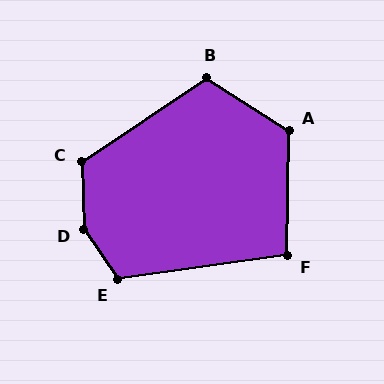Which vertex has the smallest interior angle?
F, at approximately 99 degrees.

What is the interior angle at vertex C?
Approximately 122 degrees (obtuse).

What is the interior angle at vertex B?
Approximately 114 degrees (obtuse).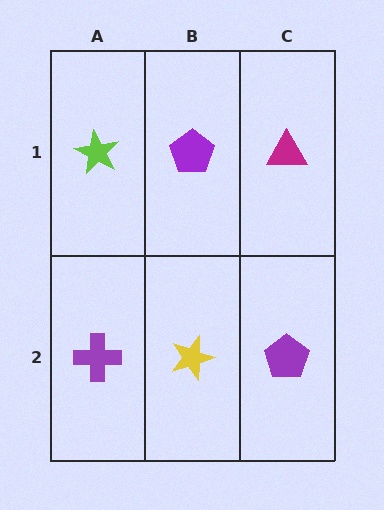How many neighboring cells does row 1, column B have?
3.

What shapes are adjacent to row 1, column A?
A purple cross (row 2, column A), a purple pentagon (row 1, column B).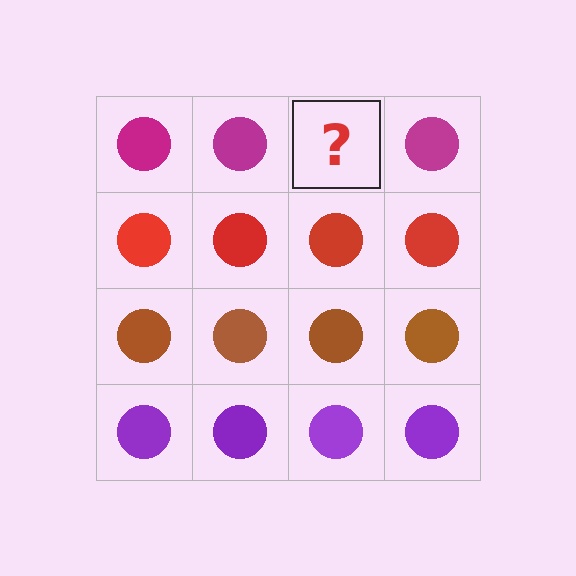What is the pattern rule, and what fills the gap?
The rule is that each row has a consistent color. The gap should be filled with a magenta circle.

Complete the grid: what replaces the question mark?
The question mark should be replaced with a magenta circle.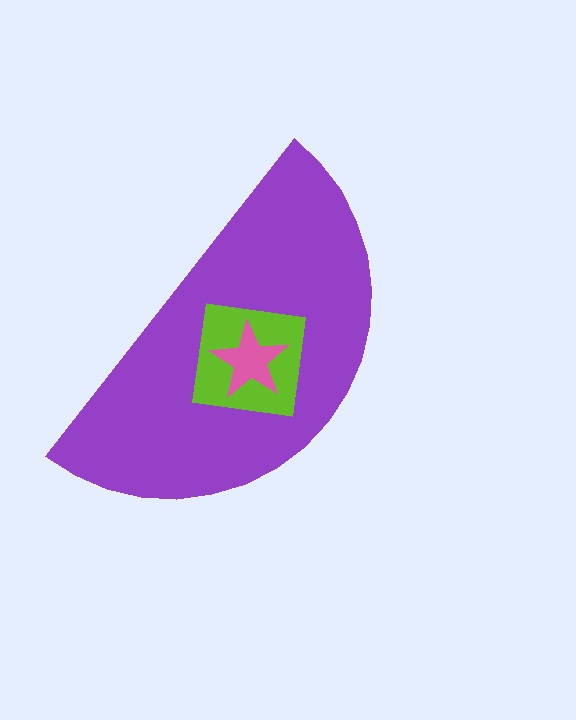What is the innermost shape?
The pink star.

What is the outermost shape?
The purple semicircle.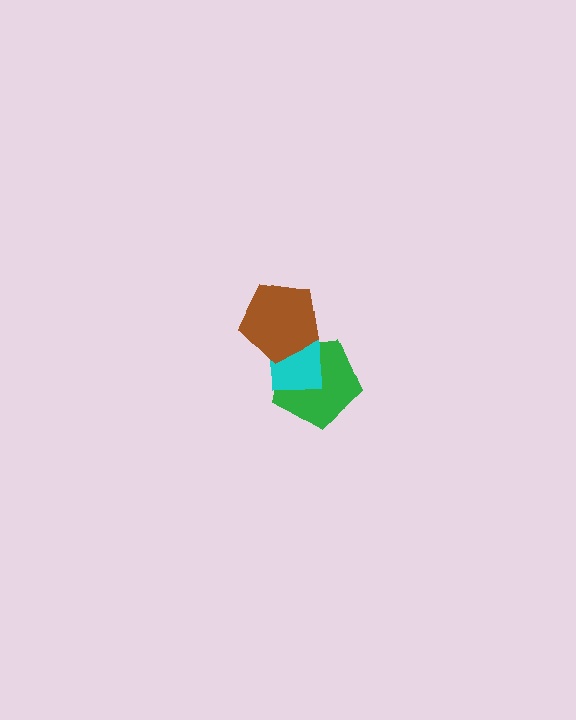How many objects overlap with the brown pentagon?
2 objects overlap with the brown pentagon.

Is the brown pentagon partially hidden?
No, no other shape covers it.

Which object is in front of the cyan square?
The brown pentagon is in front of the cyan square.